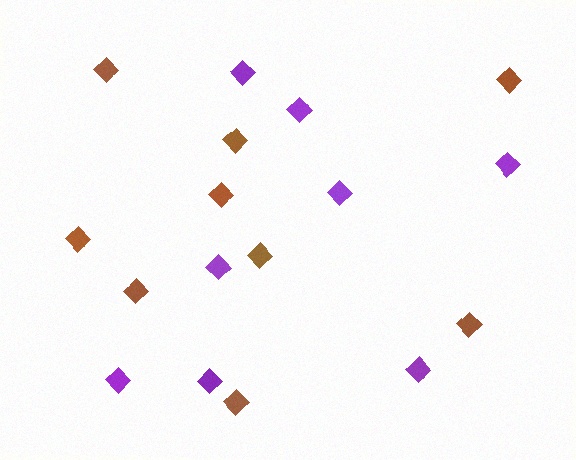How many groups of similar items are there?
There are 2 groups: one group of brown diamonds (9) and one group of purple diamonds (8).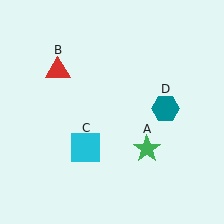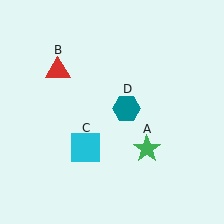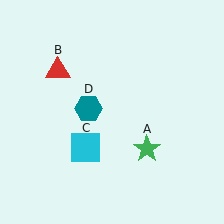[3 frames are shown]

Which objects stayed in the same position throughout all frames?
Green star (object A) and red triangle (object B) and cyan square (object C) remained stationary.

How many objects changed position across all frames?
1 object changed position: teal hexagon (object D).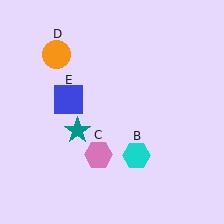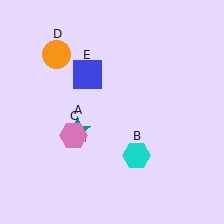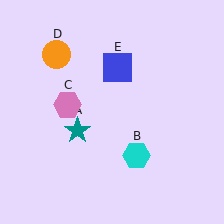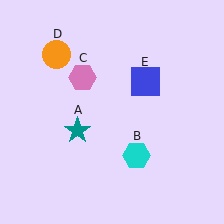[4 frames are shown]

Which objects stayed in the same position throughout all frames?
Teal star (object A) and cyan hexagon (object B) and orange circle (object D) remained stationary.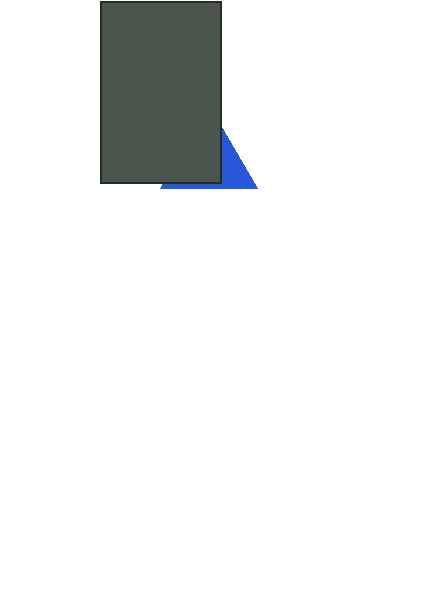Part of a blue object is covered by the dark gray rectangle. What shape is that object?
It is a triangle.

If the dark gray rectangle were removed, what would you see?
You would see the complete blue triangle.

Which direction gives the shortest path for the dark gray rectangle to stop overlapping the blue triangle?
Moving left gives the shortest separation.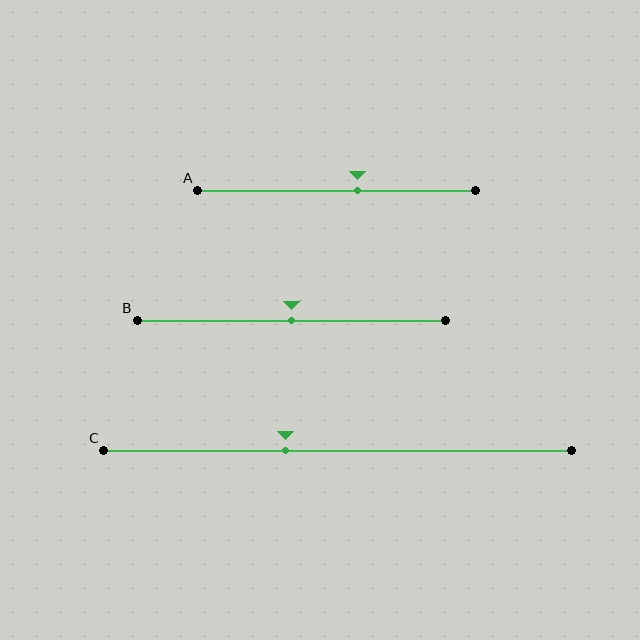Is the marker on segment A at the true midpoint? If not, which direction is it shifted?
No, the marker on segment A is shifted to the right by about 8% of the segment length.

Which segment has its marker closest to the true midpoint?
Segment B has its marker closest to the true midpoint.